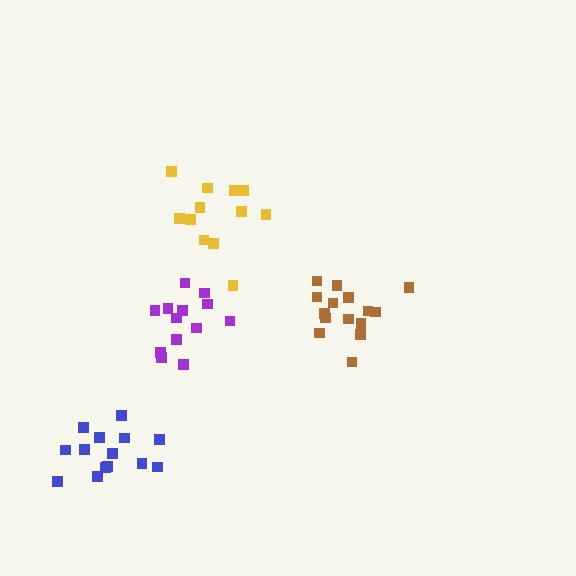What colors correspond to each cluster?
The clusters are colored: purple, blue, brown, yellow.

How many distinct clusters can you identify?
There are 4 distinct clusters.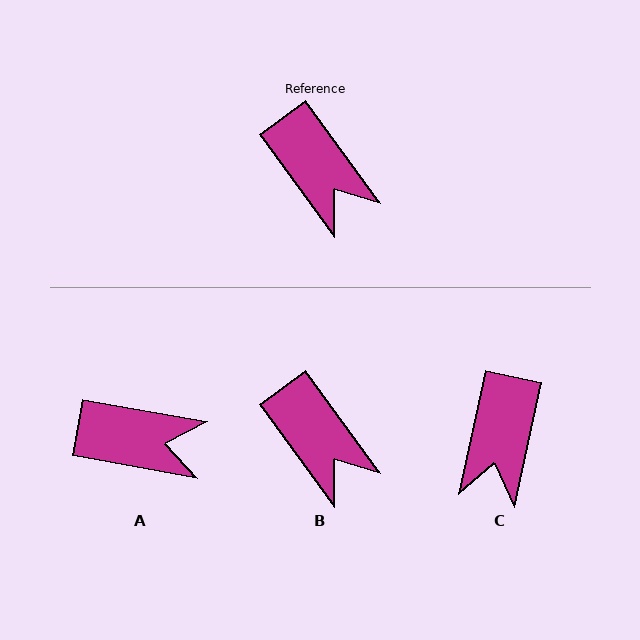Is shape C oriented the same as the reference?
No, it is off by about 48 degrees.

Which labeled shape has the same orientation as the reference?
B.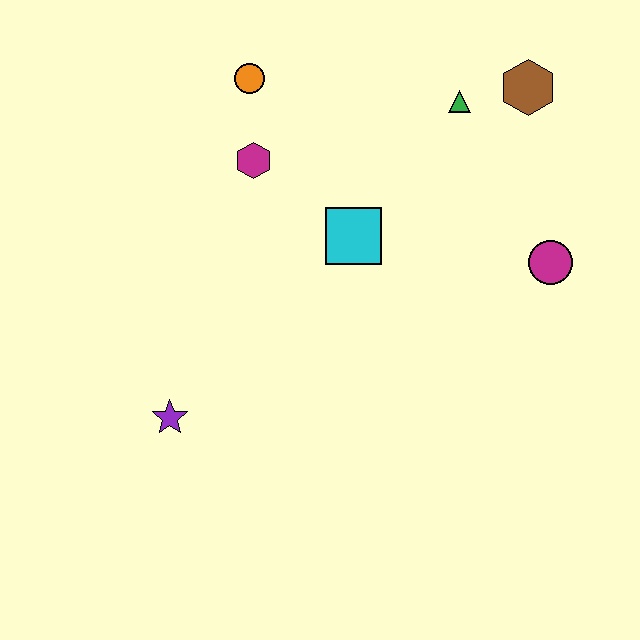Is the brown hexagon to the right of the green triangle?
Yes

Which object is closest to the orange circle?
The magenta hexagon is closest to the orange circle.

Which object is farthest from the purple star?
The brown hexagon is farthest from the purple star.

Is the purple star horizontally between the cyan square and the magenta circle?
No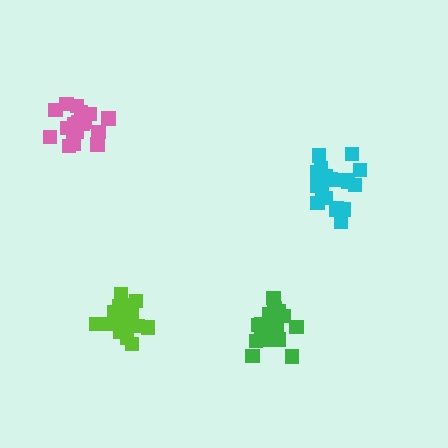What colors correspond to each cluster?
The clusters are colored: green, lime, pink, cyan.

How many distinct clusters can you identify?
There are 4 distinct clusters.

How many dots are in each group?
Group 1: 20 dots, Group 2: 16 dots, Group 3: 20 dots, Group 4: 19 dots (75 total).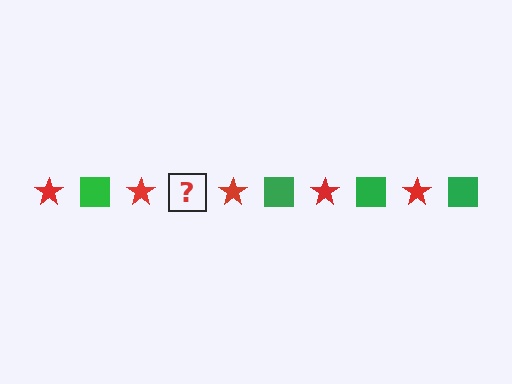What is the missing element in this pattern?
The missing element is a green square.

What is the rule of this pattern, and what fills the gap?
The rule is that the pattern alternates between red star and green square. The gap should be filled with a green square.